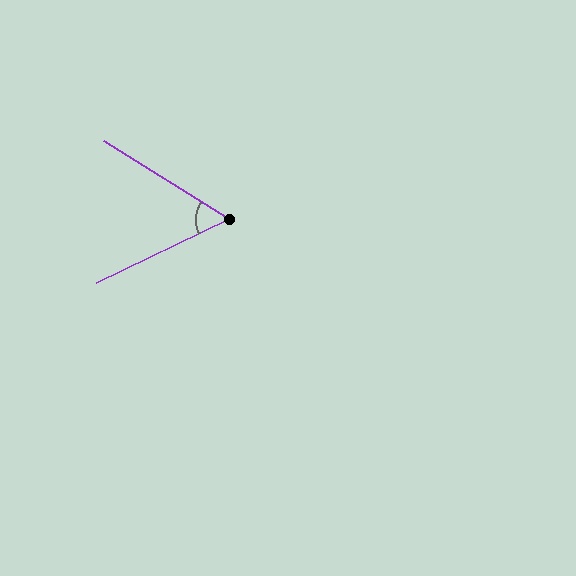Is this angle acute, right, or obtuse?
It is acute.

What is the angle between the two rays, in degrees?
Approximately 57 degrees.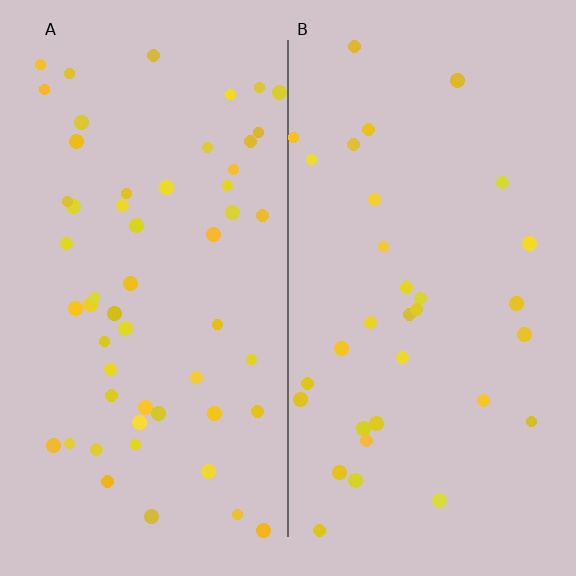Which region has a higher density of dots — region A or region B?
A (the left).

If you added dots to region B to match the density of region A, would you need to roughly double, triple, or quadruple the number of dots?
Approximately double.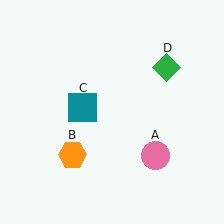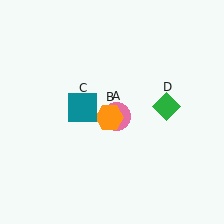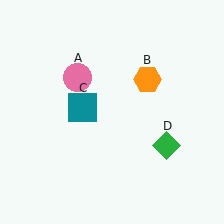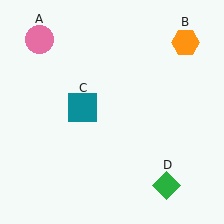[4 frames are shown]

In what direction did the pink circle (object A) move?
The pink circle (object A) moved up and to the left.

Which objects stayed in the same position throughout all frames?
Teal square (object C) remained stationary.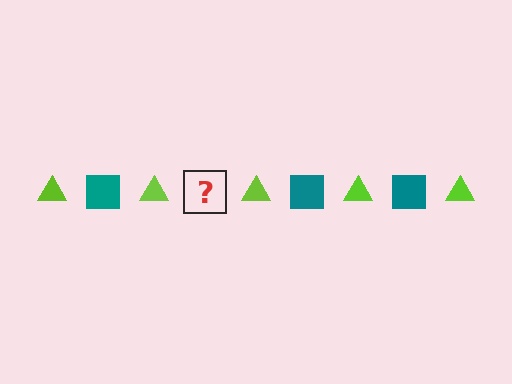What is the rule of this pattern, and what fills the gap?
The rule is that the pattern alternates between lime triangle and teal square. The gap should be filled with a teal square.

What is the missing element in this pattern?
The missing element is a teal square.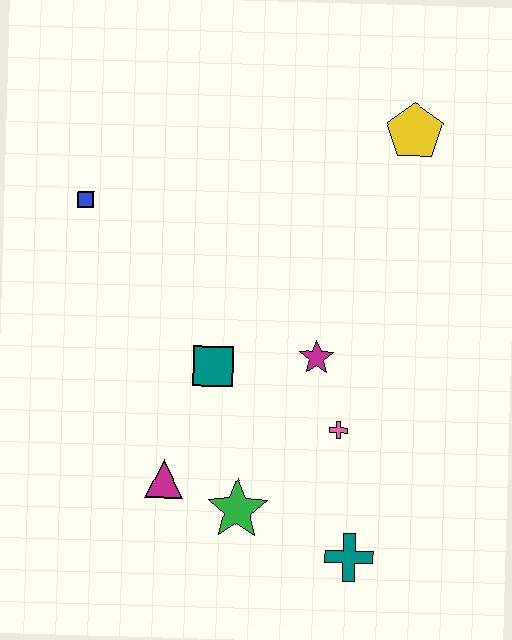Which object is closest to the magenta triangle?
The green star is closest to the magenta triangle.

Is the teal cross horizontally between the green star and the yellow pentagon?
Yes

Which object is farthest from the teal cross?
The blue square is farthest from the teal cross.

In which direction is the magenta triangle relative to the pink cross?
The magenta triangle is to the left of the pink cross.